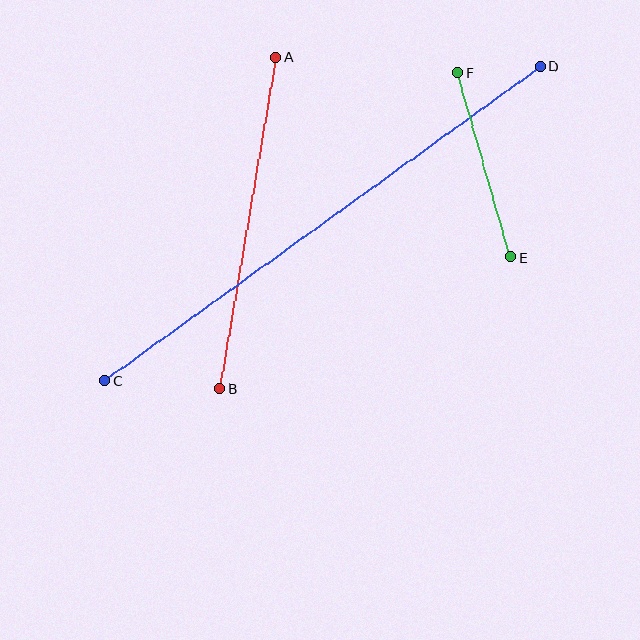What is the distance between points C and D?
The distance is approximately 537 pixels.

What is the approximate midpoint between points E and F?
The midpoint is at approximately (484, 165) pixels.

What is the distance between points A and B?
The distance is approximately 336 pixels.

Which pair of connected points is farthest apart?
Points C and D are farthest apart.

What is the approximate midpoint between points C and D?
The midpoint is at approximately (323, 224) pixels.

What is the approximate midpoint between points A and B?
The midpoint is at approximately (248, 223) pixels.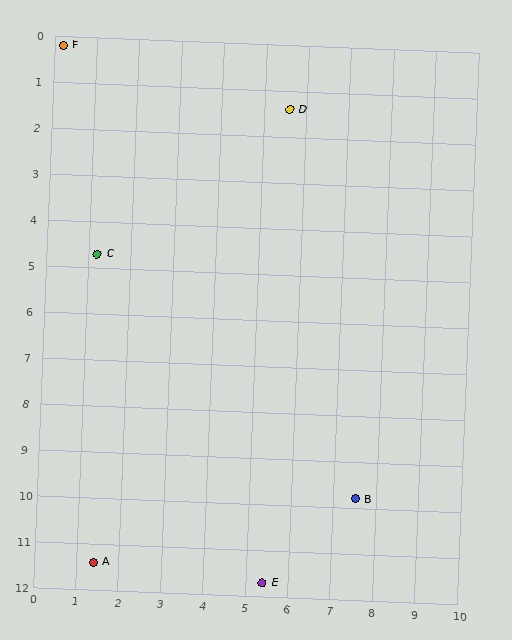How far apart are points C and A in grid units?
Points C and A are about 6.7 grid units apart.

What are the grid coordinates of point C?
Point C is at approximately (1.2, 4.7).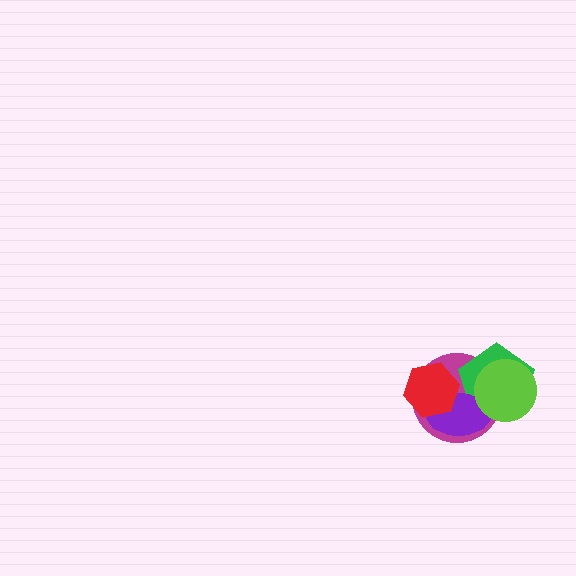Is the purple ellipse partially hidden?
Yes, it is partially covered by another shape.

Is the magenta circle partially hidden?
Yes, it is partially covered by another shape.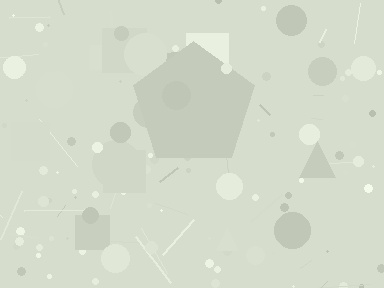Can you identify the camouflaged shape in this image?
The camouflaged shape is a pentagon.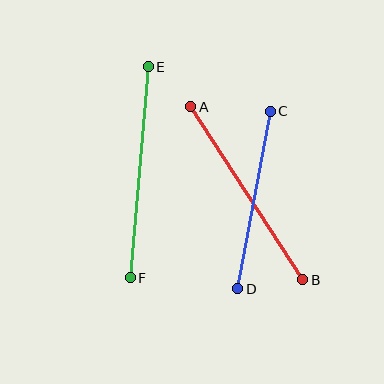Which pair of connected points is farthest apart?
Points E and F are farthest apart.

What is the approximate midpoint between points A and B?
The midpoint is at approximately (247, 193) pixels.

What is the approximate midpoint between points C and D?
The midpoint is at approximately (254, 200) pixels.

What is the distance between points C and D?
The distance is approximately 180 pixels.